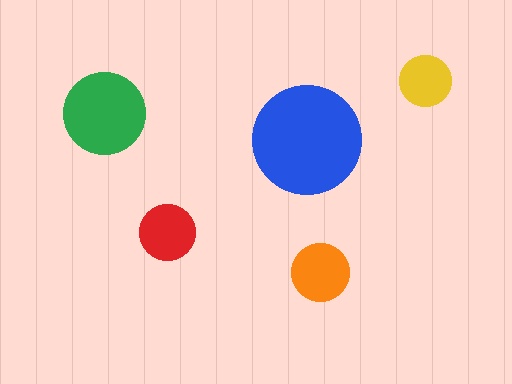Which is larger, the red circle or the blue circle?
The blue one.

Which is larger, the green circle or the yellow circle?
The green one.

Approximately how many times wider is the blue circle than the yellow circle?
About 2 times wider.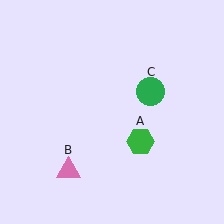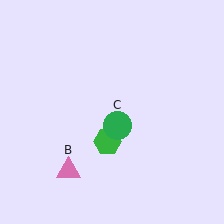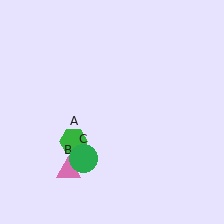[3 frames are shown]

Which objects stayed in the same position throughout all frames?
Pink triangle (object B) remained stationary.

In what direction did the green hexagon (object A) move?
The green hexagon (object A) moved left.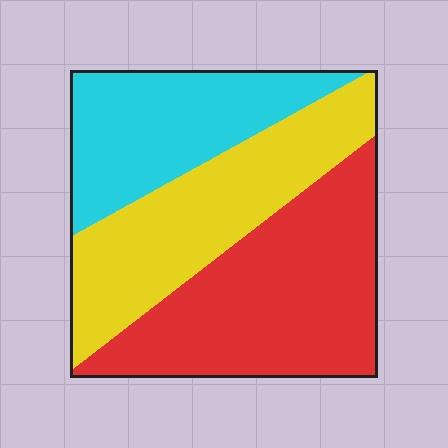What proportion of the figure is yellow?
Yellow covers around 35% of the figure.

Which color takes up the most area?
Red, at roughly 40%.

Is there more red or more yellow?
Red.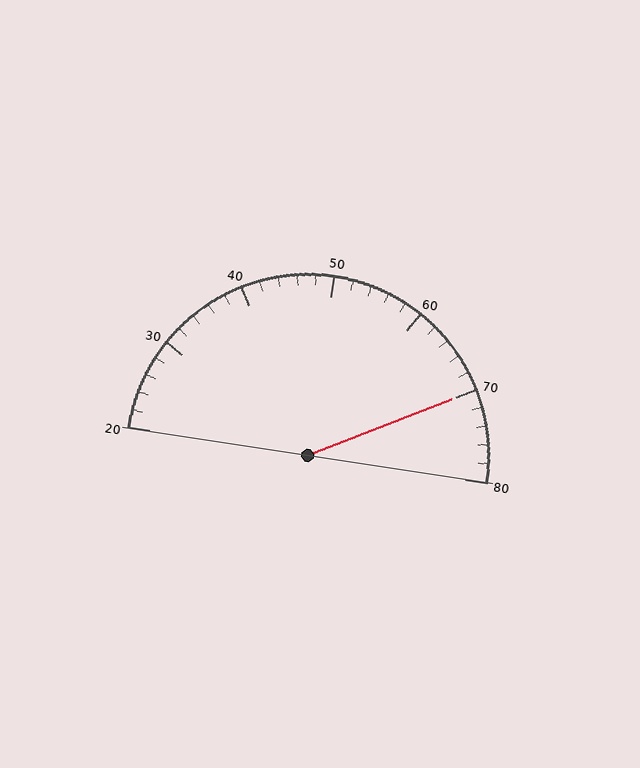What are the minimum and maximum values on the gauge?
The gauge ranges from 20 to 80.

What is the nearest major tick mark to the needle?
The nearest major tick mark is 70.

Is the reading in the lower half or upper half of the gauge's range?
The reading is in the upper half of the range (20 to 80).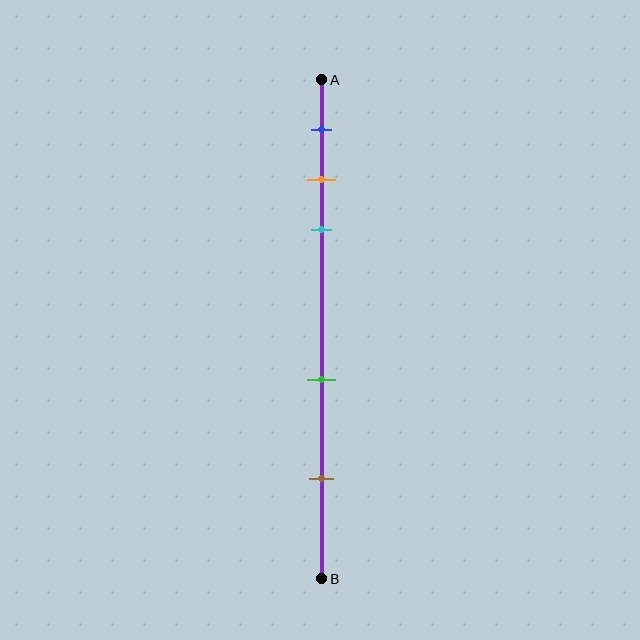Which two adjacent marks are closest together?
The orange and cyan marks are the closest adjacent pair.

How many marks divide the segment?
There are 5 marks dividing the segment.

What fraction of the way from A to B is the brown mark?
The brown mark is approximately 80% (0.8) of the way from A to B.